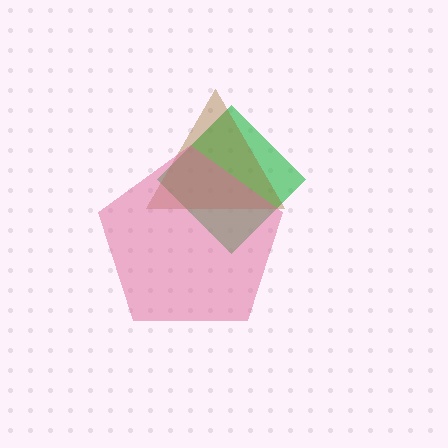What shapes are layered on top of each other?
The layered shapes are: a green diamond, a brown triangle, a pink pentagon.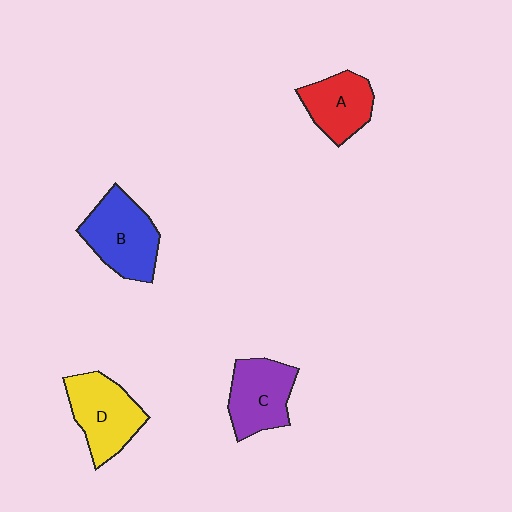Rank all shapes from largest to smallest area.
From largest to smallest: B (blue), D (yellow), C (purple), A (red).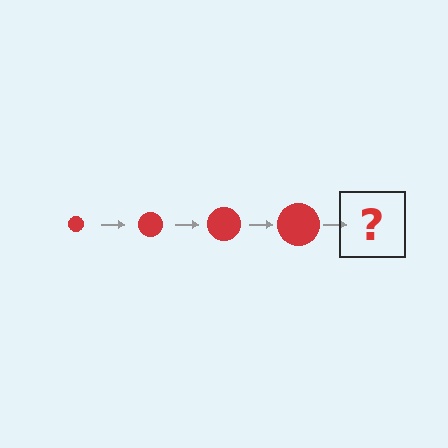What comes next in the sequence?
The next element should be a red circle, larger than the previous one.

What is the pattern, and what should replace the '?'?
The pattern is that the circle gets progressively larger each step. The '?' should be a red circle, larger than the previous one.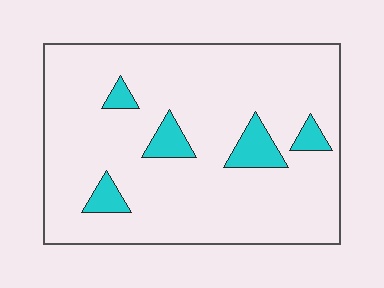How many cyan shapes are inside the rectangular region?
5.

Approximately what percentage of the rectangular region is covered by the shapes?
Approximately 10%.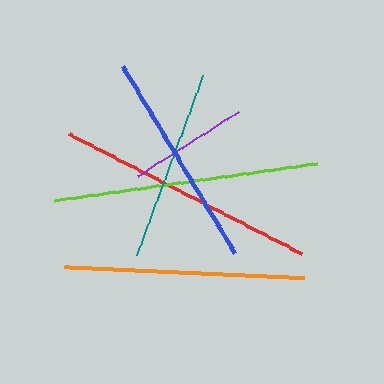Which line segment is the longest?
The lime line is the longest at approximately 265 pixels.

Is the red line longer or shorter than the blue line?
The red line is longer than the blue line.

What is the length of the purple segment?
The purple segment is approximately 120 pixels long.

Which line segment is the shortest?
The purple line is the shortest at approximately 120 pixels.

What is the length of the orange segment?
The orange segment is approximately 240 pixels long.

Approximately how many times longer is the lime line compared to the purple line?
The lime line is approximately 2.2 times the length of the purple line.